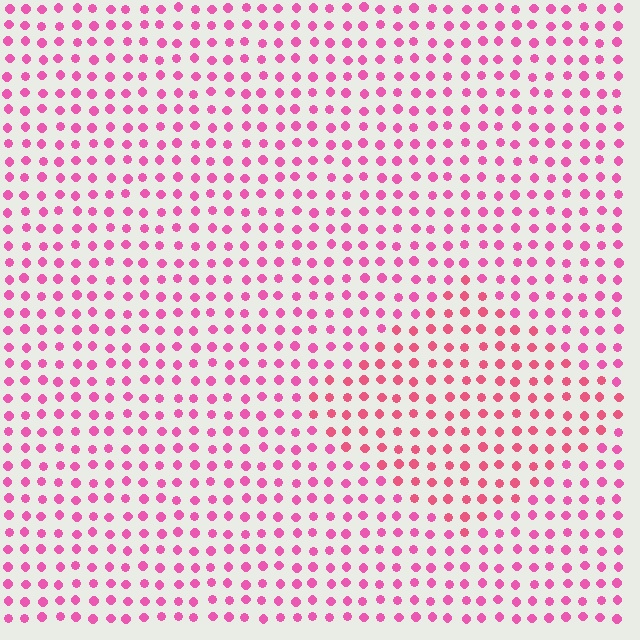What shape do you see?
I see a diamond.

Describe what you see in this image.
The image is filled with small pink elements in a uniform arrangement. A diamond-shaped region is visible where the elements are tinted to a slightly different hue, forming a subtle color boundary.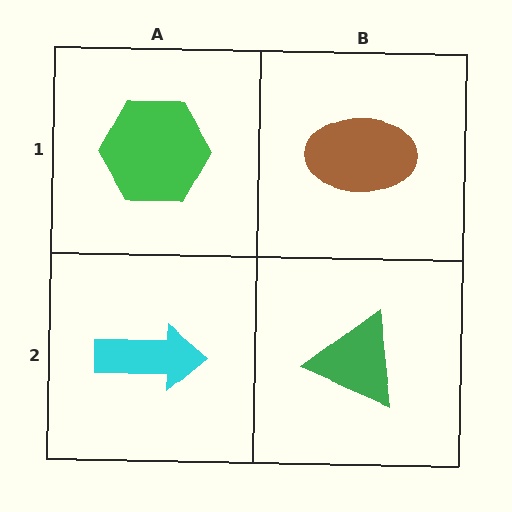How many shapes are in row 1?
2 shapes.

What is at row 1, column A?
A green hexagon.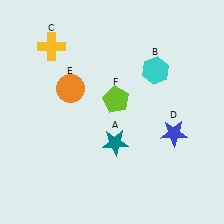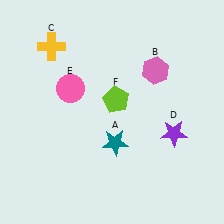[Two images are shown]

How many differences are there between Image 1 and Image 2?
There are 3 differences between the two images.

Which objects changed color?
B changed from cyan to pink. D changed from blue to purple. E changed from orange to pink.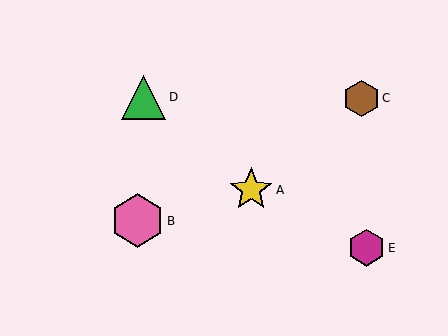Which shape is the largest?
The pink hexagon (labeled B) is the largest.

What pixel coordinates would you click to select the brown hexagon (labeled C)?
Click at (361, 98) to select the brown hexagon C.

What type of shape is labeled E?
Shape E is a magenta hexagon.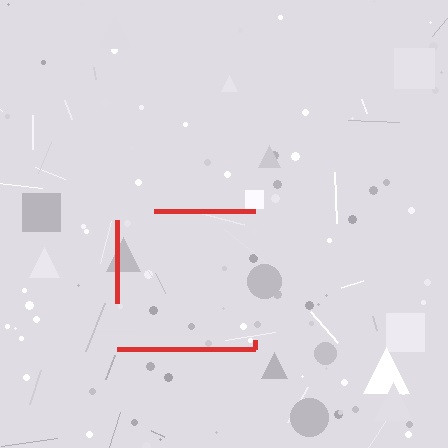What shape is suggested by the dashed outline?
The dashed outline suggests a square.